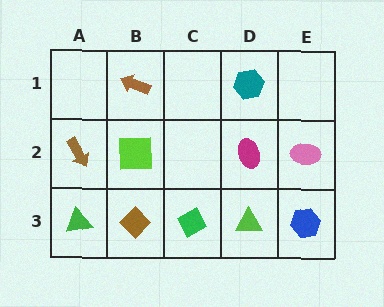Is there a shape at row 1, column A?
No, that cell is empty.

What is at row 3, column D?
A lime triangle.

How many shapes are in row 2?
4 shapes.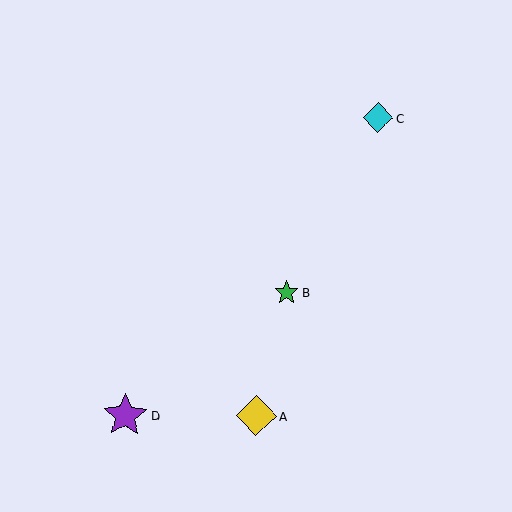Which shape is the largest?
The purple star (labeled D) is the largest.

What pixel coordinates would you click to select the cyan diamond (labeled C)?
Click at (378, 118) to select the cyan diamond C.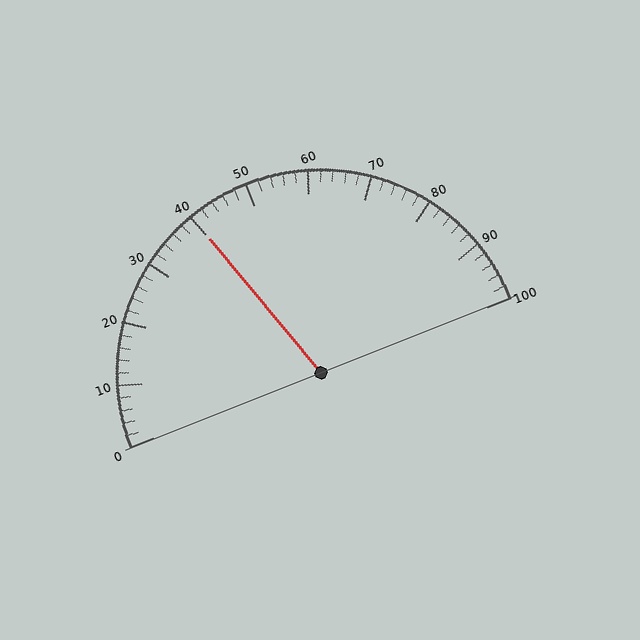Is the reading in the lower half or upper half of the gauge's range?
The reading is in the lower half of the range (0 to 100).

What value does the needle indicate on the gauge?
The needle indicates approximately 40.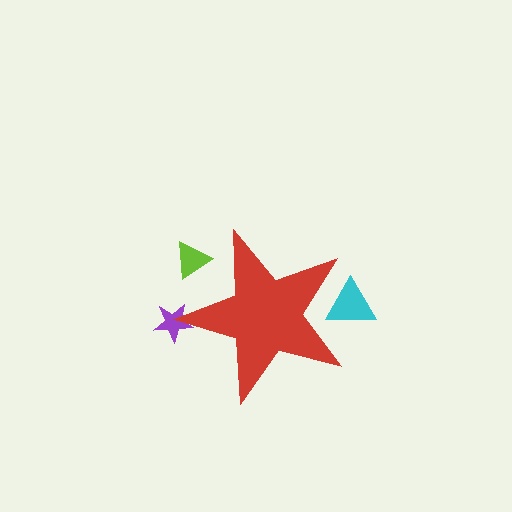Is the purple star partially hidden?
Yes, the purple star is partially hidden behind the red star.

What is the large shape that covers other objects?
A red star.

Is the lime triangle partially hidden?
Yes, the lime triangle is partially hidden behind the red star.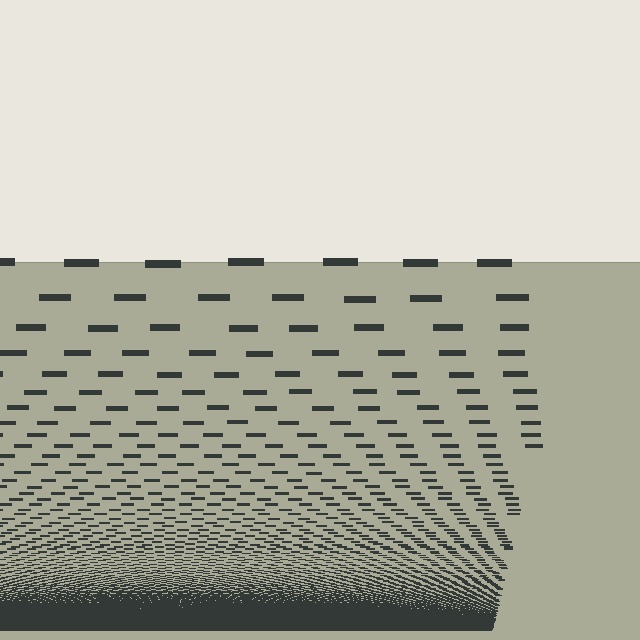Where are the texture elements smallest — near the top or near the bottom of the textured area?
Near the bottom.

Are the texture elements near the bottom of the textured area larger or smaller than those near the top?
Smaller. The gradient is inverted — elements near the bottom are smaller and denser.